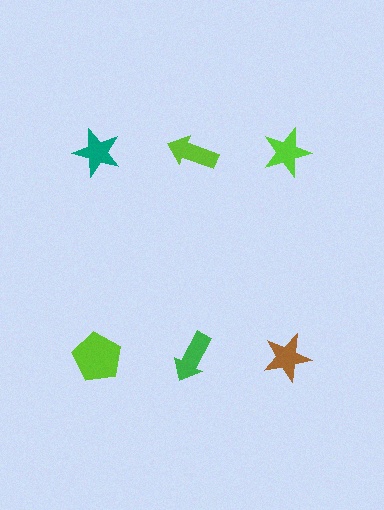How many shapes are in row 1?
3 shapes.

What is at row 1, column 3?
A lime star.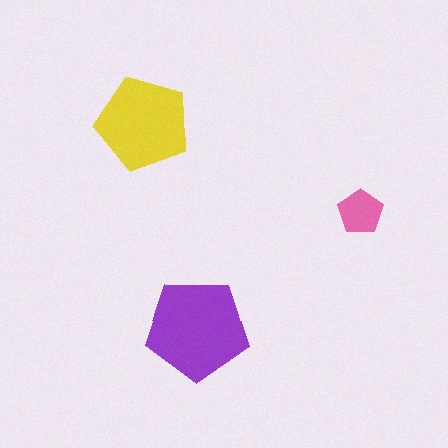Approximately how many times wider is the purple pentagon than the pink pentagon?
About 2.5 times wider.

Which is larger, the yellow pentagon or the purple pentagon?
The purple one.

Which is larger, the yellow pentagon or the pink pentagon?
The yellow one.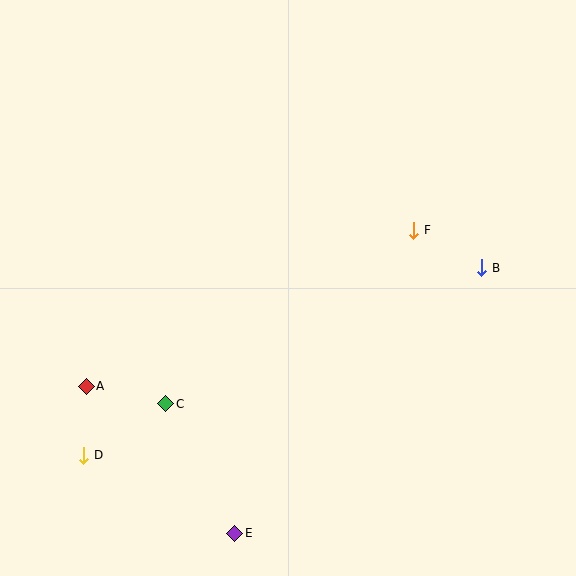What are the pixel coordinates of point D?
Point D is at (84, 455).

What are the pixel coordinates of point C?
Point C is at (166, 404).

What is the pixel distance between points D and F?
The distance between D and F is 400 pixels.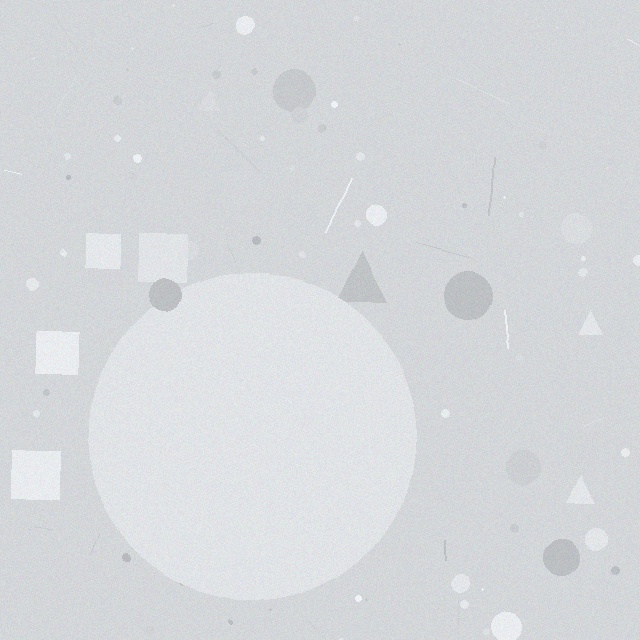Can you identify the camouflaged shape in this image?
The camouflaged shape is a circle.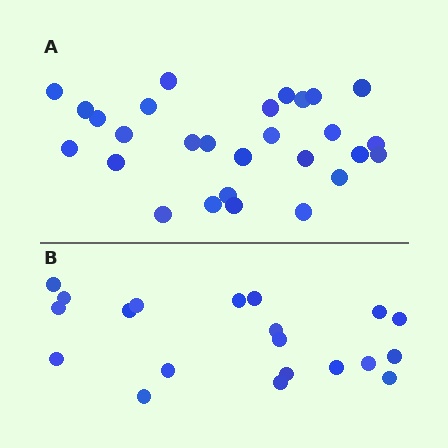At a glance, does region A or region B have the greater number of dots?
Region A (the top region) has more dots.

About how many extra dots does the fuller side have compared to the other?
Region A has roughly 8 or so more dots than region B.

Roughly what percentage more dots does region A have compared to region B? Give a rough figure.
About 40% more.